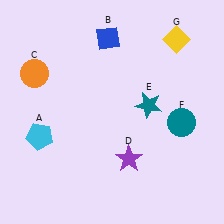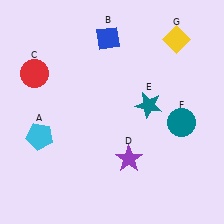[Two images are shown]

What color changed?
The circle (C) changed from orange in Image 1 to red in Image 2.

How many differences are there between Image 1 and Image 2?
There is 1 difference between the two images.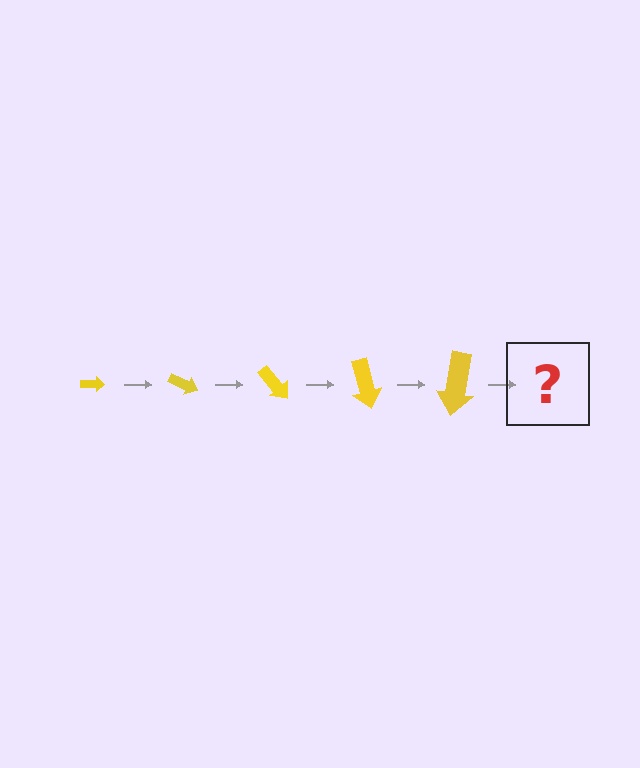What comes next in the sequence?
The next element should be an arrow, larger than the previous one and rotated 125 degrees from the start.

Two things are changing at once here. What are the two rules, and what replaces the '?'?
The two rules are that the arrow grows larger each step and it rotates 25 degrees each step. The '?' should be an arrow, larger than the previous one and rotated 125 degrees from the start.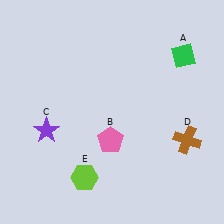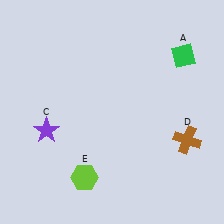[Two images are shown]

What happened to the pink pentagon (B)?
The pink pentagon (B) was removed in Image 2. It was in the bottom-left area of Image 1.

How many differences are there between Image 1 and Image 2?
There is 1 difference between the two images.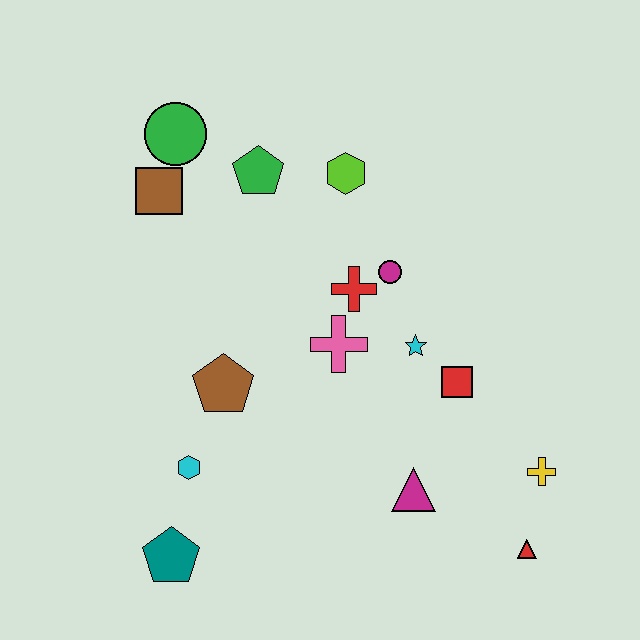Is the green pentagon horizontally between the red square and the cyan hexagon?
Yes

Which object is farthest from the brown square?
The red triangle is farthest from the brown square.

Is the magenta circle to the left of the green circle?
No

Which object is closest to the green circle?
The brown square is closest to the green circle.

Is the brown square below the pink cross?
No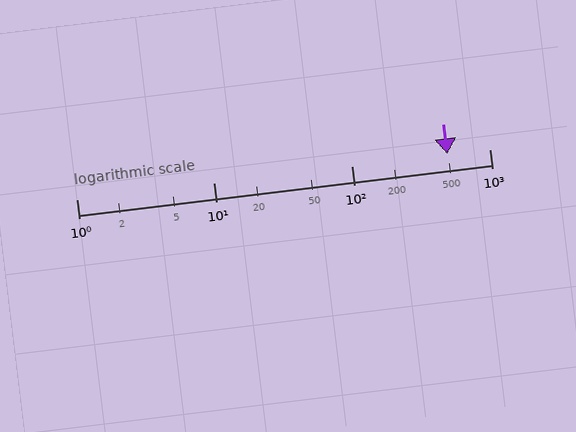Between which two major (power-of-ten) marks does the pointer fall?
The pointer is between 100 and 1000.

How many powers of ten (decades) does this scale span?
The scale spans 3 decades, from 1 to 1000.